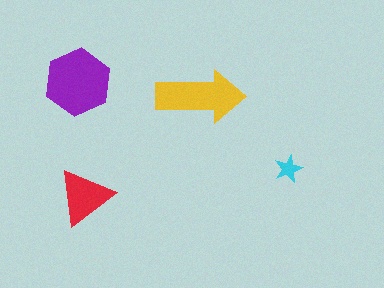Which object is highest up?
The purple hexagon is topmost.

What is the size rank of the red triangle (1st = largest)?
3rd.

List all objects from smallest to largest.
The cyan star, the red triangle, the yellow arrow, the purple hexagon.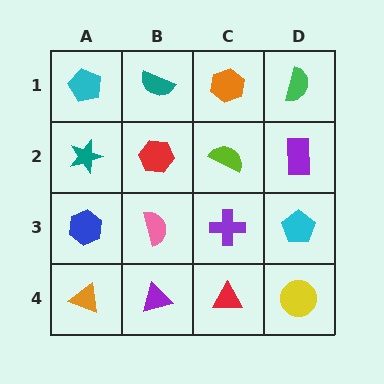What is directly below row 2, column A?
A blue hexagon.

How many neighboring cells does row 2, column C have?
4.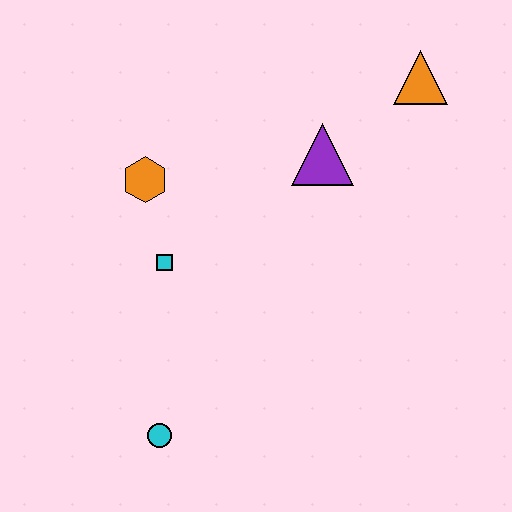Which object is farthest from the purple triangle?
The cyan circle is farthest from the purple triangle.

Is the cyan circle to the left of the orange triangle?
Yes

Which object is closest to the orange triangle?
The purple triangle is closest to the orange triangle.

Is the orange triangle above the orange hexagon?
Yes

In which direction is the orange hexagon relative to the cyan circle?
The orange hexagon is above the cyan circle.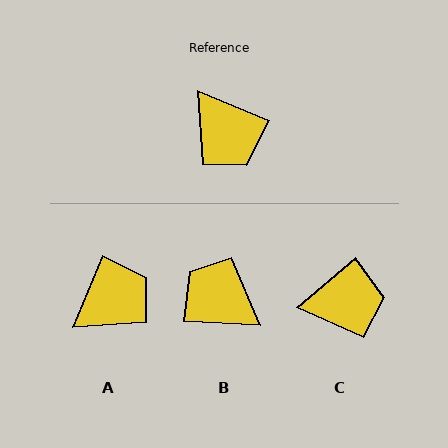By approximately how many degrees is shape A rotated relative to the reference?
Approximately 90 degrees counter-clockwise.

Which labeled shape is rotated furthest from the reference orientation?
B, about 161 degrees away.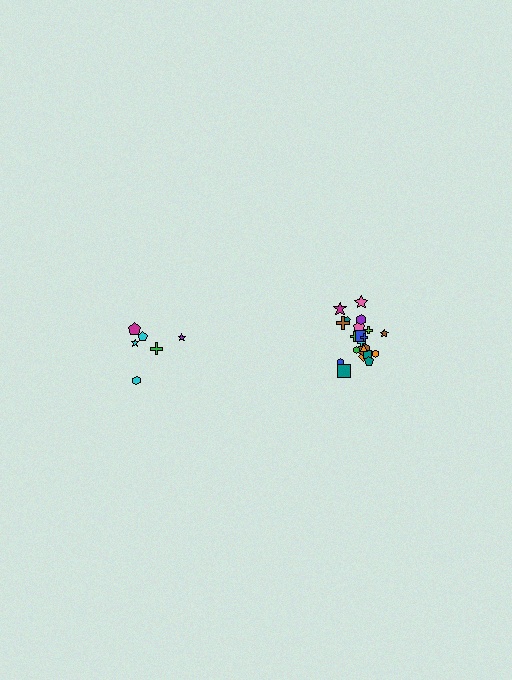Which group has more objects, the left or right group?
The right group.